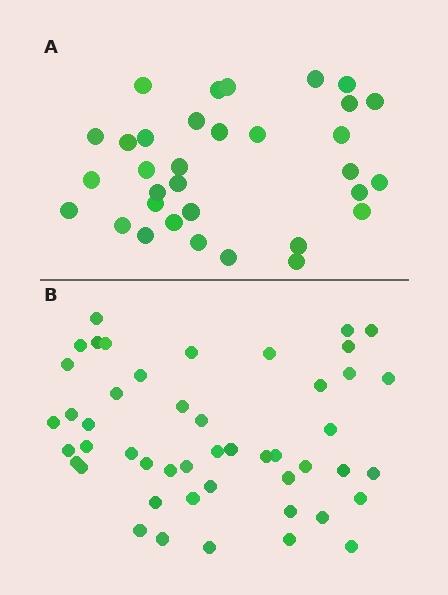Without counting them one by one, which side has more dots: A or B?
Region B (the bottom region) has more dots.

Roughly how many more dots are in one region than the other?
Region B has approximately 15 more dots than region A.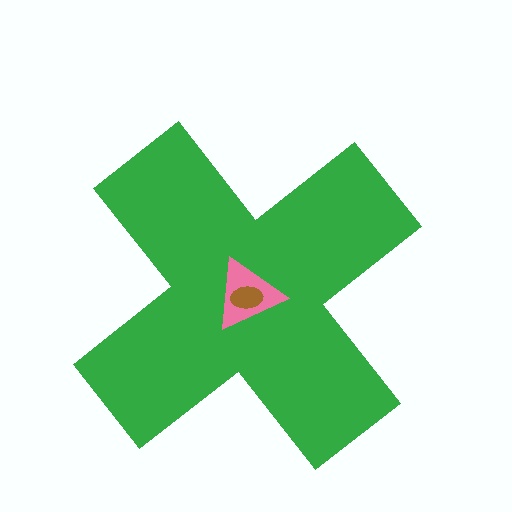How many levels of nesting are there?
3.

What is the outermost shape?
The green cross.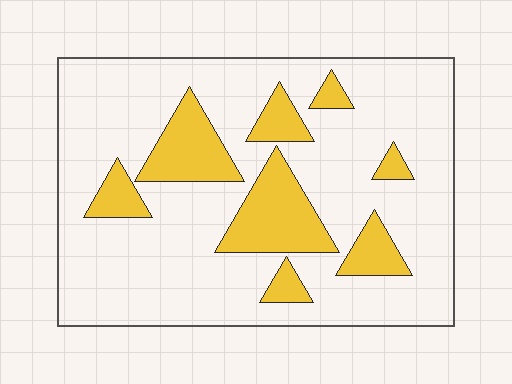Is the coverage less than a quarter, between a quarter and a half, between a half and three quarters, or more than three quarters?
Less than a quarter.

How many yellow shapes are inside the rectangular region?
8.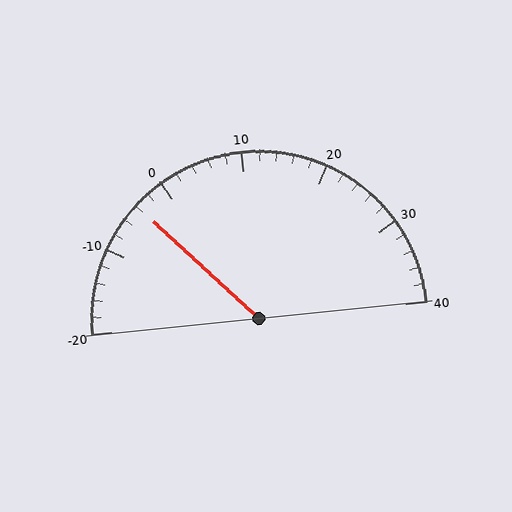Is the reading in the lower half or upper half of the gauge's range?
The reading is in the lower half of the range (-20 to 40).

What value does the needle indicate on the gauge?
The needle indicates approximately -4.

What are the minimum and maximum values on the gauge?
The gauge ranges from -20 to 40.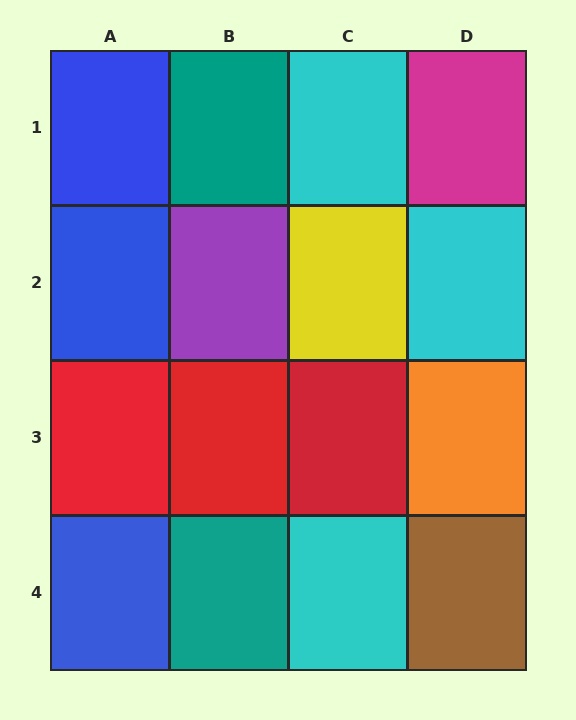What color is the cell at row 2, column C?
Yellow.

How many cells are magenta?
1 cell is magenta.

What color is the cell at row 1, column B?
Teal.